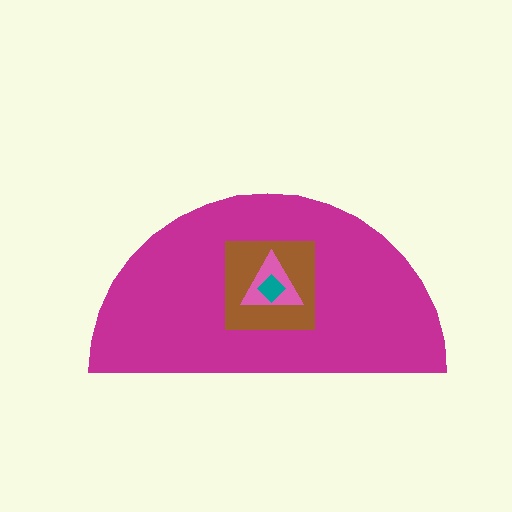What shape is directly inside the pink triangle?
The teal diamond.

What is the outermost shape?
The magenta semicircle.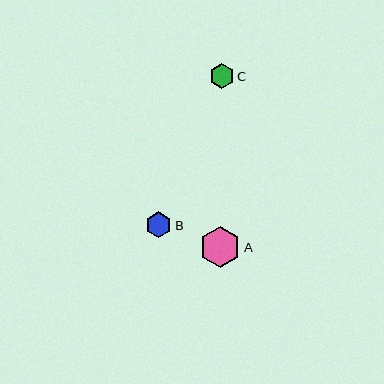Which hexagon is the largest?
Hexagon A is the largest with a size of approximately 41 pixels.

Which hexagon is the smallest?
Hexagon C is the smallest with a size of approximately 24 pixels.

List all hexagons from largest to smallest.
From largest to smallest: A, B, C.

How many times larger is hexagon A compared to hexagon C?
Hexagon A is approximately 1.7 times the size of hexagon C.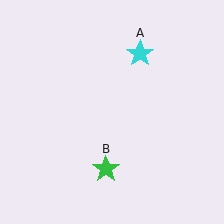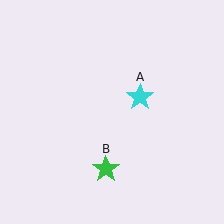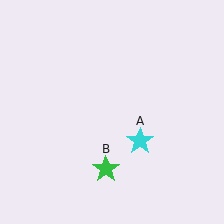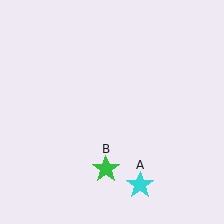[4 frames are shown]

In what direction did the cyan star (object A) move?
The cyan star (object A) moved down.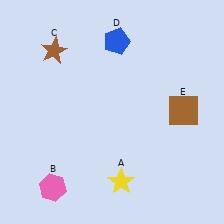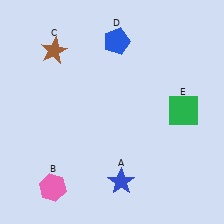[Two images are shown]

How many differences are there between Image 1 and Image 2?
There are 2 differences between the two images.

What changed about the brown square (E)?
In Image 1, E is brown. In Image 2, it changed to green.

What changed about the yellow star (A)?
In Image 1, A is yellow. In Image 2, it changed to blue.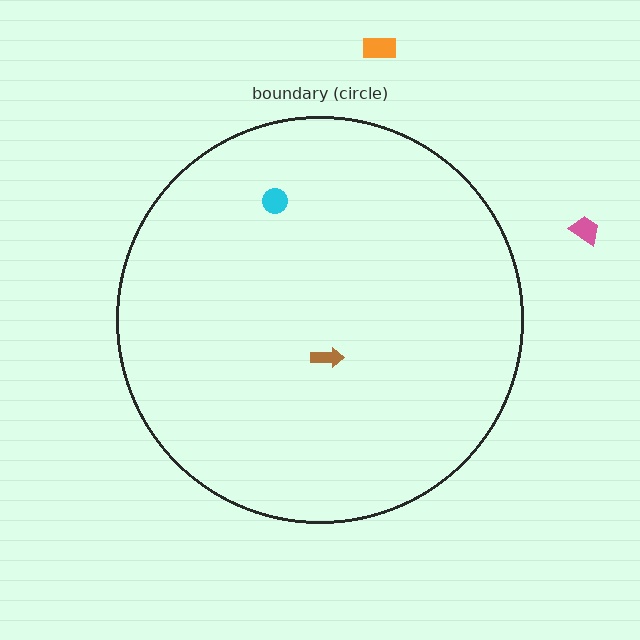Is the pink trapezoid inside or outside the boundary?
Outside.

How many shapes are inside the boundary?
2 inside, 2 outside.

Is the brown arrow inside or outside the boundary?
Inside.